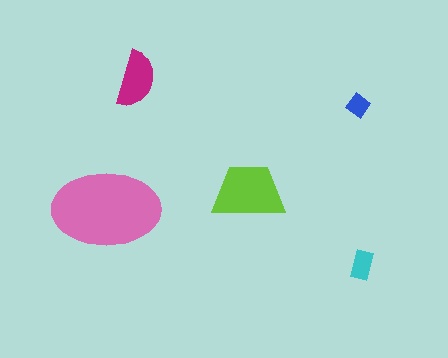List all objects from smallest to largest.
The blue diamond, the cyan rectangle, the magenta semicircle, the lime trapezoid, the pink ellipse.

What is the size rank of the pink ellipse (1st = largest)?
1st.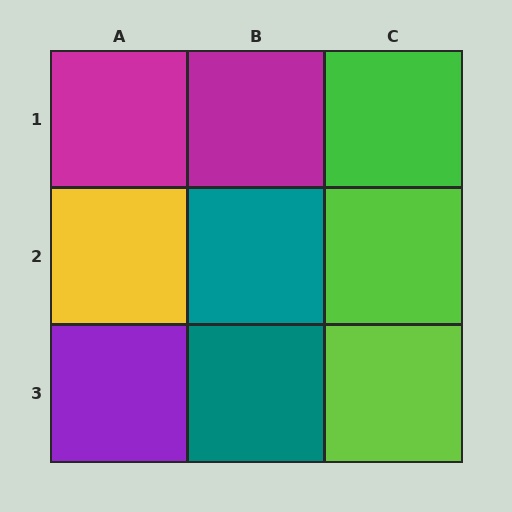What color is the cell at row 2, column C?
Lime.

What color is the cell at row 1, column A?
Magenta.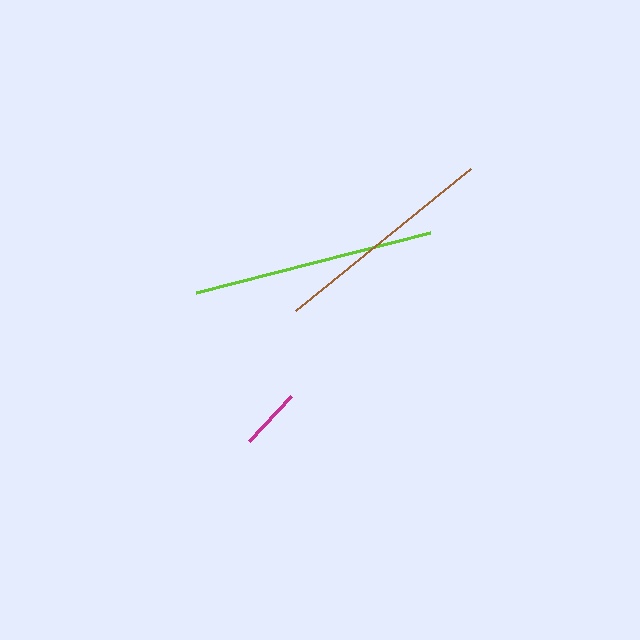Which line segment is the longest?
The lime line is the longest at approximately 241 pixels.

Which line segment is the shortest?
The magenta line is the shortest at approximately 61 pixels.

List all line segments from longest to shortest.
From longest to shortest: lime, brown, magenta.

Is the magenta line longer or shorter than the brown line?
The brown line is longer than the magenta line.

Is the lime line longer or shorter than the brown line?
The lime line is longer than the brown line.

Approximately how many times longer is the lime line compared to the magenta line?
The lime line is approximately 3.9 times the length of the magenta line.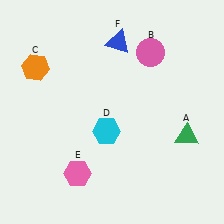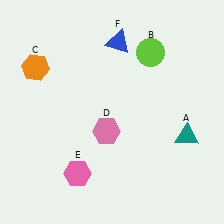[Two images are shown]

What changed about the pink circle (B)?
In Image 1, B is pink. In Image 2, it changed to lime.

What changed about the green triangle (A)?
In Image 1, A is green. In Image 2, it changed to teal.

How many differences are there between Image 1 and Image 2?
There are 3 differences between the two images.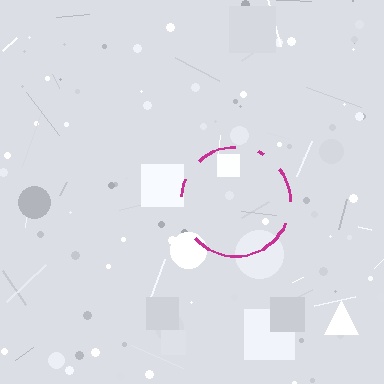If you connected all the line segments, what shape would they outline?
They would outline a circle.